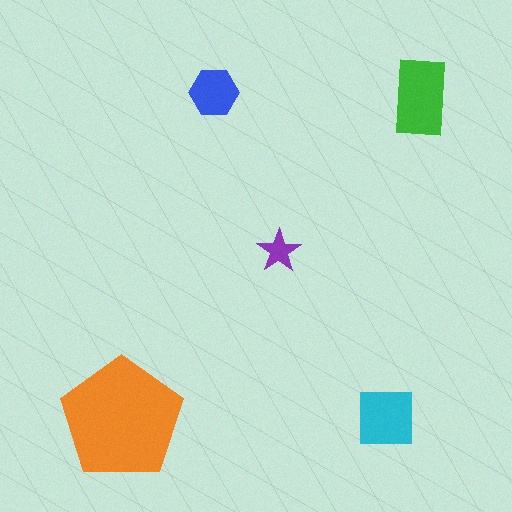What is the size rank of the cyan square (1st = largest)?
3rd.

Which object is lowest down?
The orange pentagon is bottommost.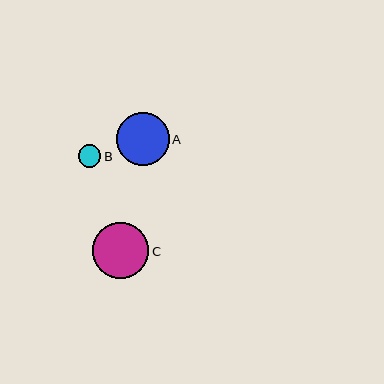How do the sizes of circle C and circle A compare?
Circle C and circle A are approximately the same size.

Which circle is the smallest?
Circle B is the smallest with a size of approximately 22 pixels.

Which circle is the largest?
Circle C is the largest with a size of approximately 56 pixels.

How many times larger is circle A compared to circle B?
Circle A is approximately 2.4 times the size of circle B.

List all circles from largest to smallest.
From largest to smallest: C, A, B.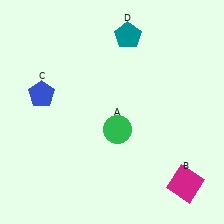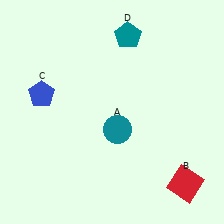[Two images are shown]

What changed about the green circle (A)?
In Image 1, A is green. In Image 2, it changed to teal.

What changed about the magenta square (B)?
In Image 1, B is magenta. In Image 2, it changed to red.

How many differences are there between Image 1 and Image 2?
There are 2 differences between the two images.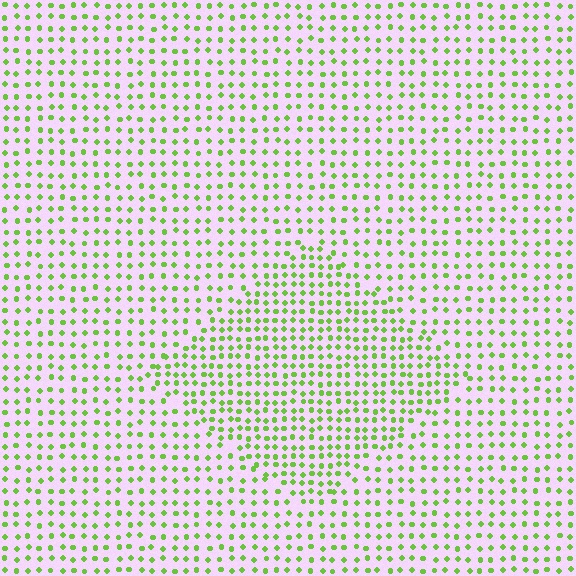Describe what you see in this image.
The image contains small lime elements arranged at two different densities. A diamond-shaped region is visible where the elements are more densely packed than the surrounding area.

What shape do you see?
I see a diamond.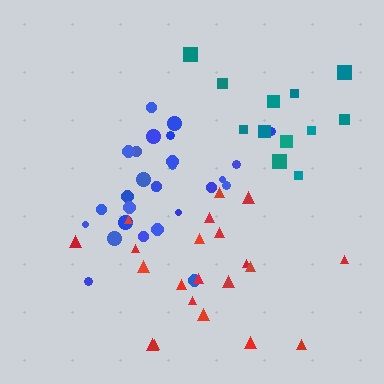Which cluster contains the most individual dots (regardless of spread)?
Blue (27).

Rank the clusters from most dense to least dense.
blue, teal, red.